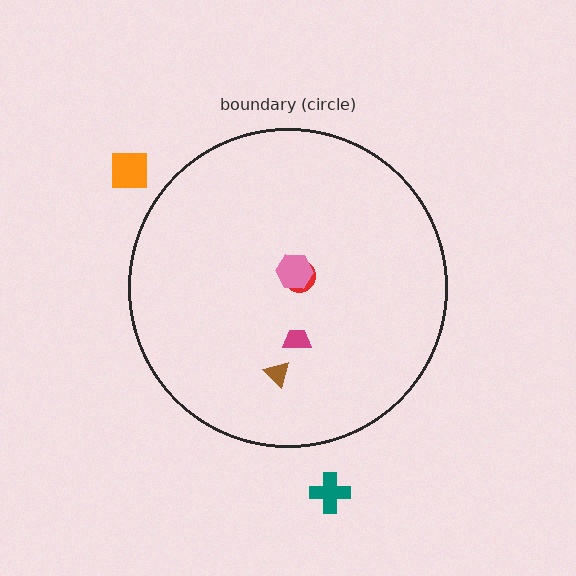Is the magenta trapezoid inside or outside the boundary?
Inside.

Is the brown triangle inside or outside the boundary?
Inside.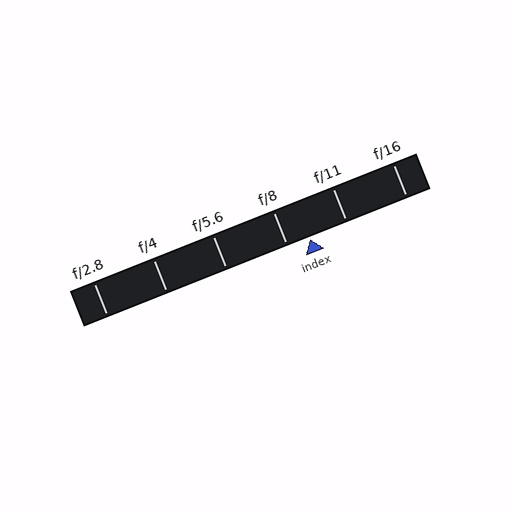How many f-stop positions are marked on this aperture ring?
There are 6 f-stop positions marked.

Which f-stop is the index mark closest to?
The index mark is closest to f/8.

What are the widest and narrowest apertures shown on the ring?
The widest aperture shown is f/2.8 and the narrowest is f/16.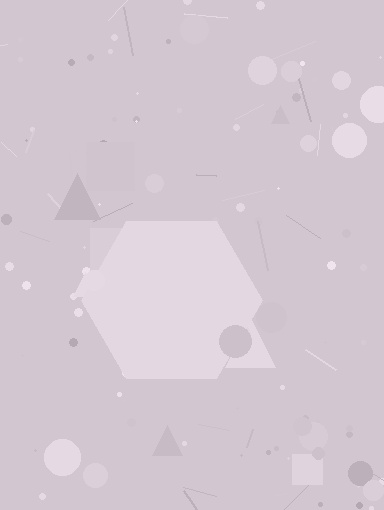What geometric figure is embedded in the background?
A hexagon is embedded in the background.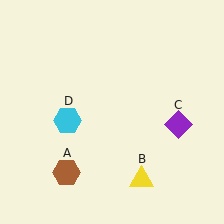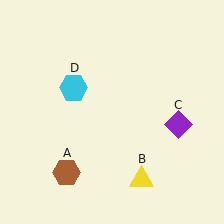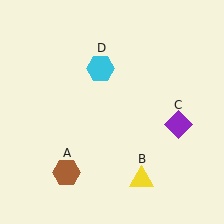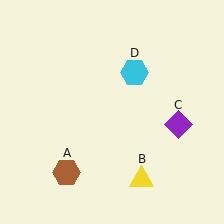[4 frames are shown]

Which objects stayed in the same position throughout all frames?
Brown hexagon (object A) and yellow triangle (object B) and purple diamond (object C) remained stationary.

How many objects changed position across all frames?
1 object changed position: cyan hexagon (object D).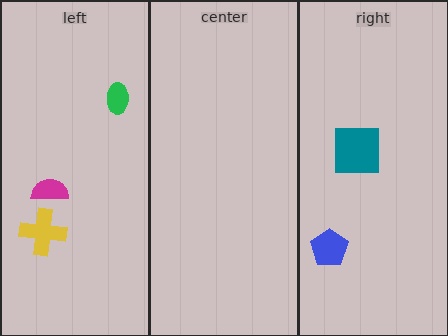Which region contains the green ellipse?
The left region.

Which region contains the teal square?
The right region.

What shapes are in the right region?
The blue pentagon, the teal square.